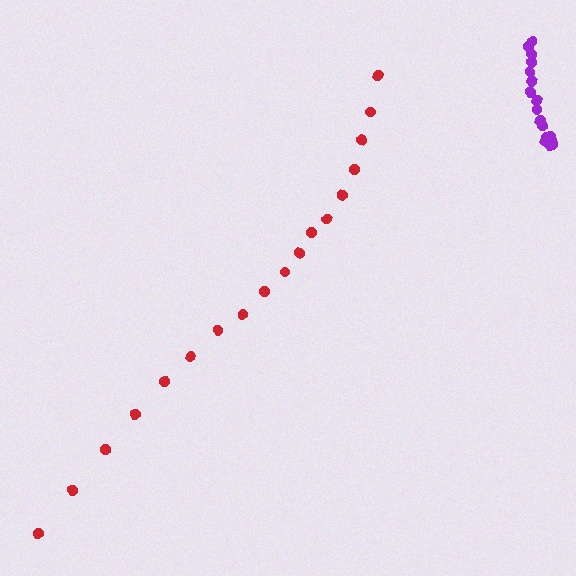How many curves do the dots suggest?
There are 2 distinct paths.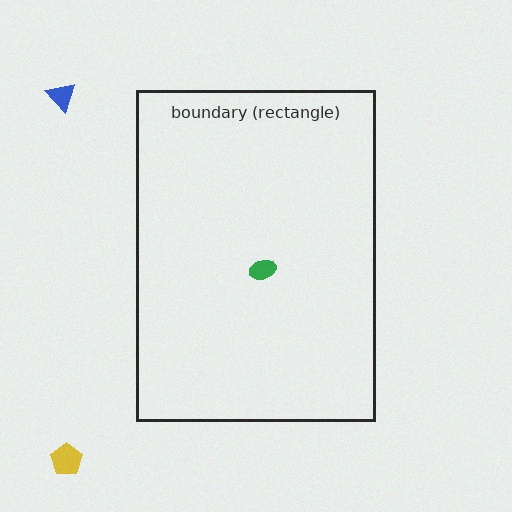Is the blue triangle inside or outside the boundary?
Outside.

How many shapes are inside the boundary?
1 inside, 2 outside.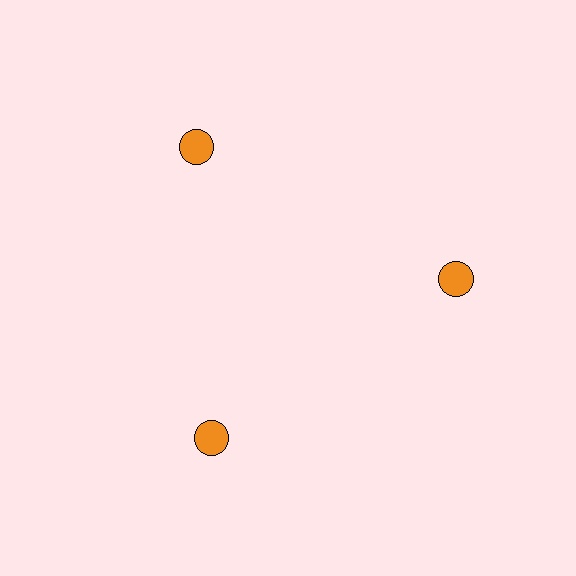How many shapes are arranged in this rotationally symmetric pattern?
There are 3 shapes, arranged in 3 groups of 1.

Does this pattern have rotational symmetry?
Yes, this pattern has 3-fold rotational symmetry. It looks the same after rotating 120 degrees around the center.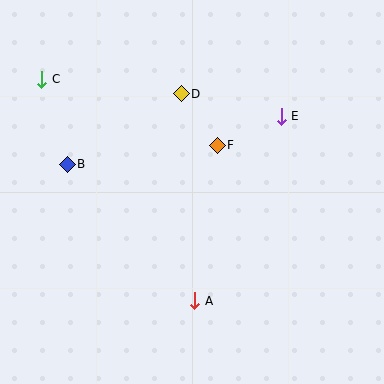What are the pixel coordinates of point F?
Point F is at (217, 145).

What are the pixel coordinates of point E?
Point E is at (281, 116).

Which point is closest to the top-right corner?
Point E is closest to the top-right corner.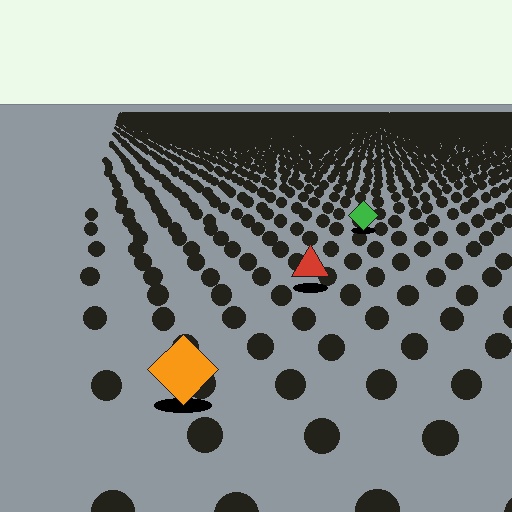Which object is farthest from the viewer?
The green diamond is farthest from the viewer. It appears smaller and the ground texture around it is denser.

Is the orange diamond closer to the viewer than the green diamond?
Yes. The orange diamond is closer — you can tell from the texture gradient: the ground texture is coarser near it.